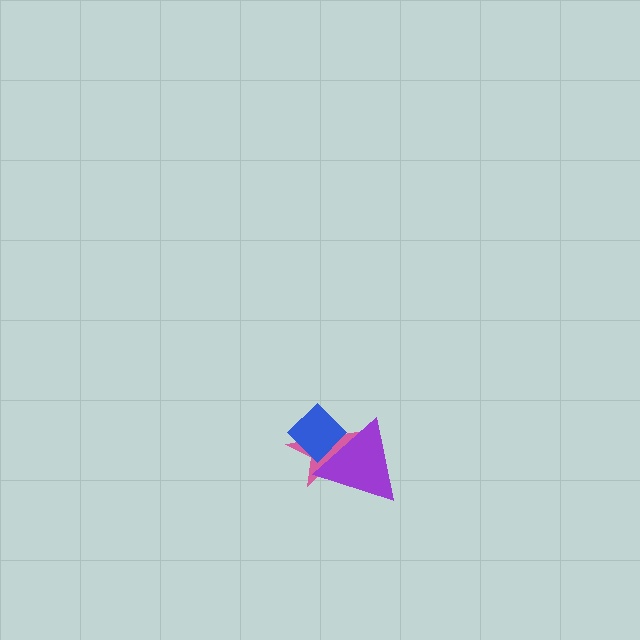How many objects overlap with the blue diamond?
2 objects overlap with the blue diamond.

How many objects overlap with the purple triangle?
2 objects overlap with the purple triangle.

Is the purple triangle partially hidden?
No, no other shape covers it.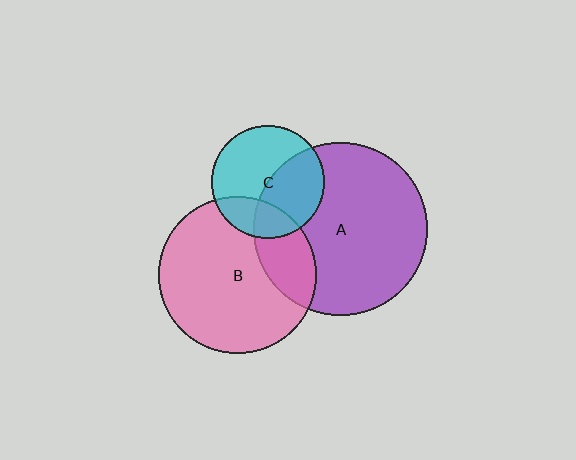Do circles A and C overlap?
Yes.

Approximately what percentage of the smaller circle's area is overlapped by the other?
Approximately 45%.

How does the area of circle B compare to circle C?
Approximately 1.9 times.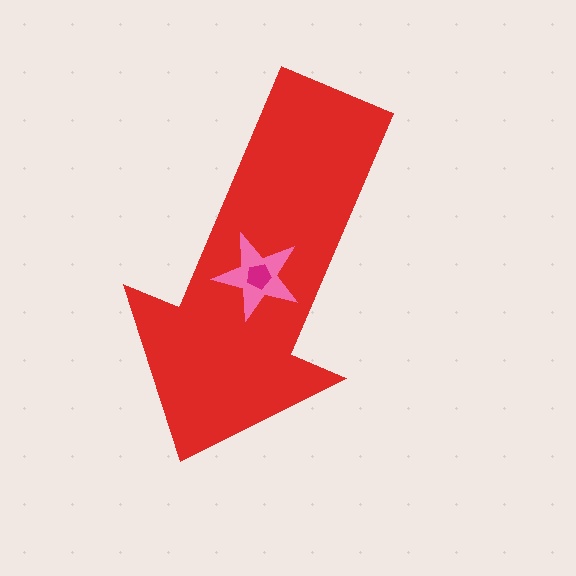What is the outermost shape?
The red arrow.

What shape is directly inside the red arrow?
The pink star.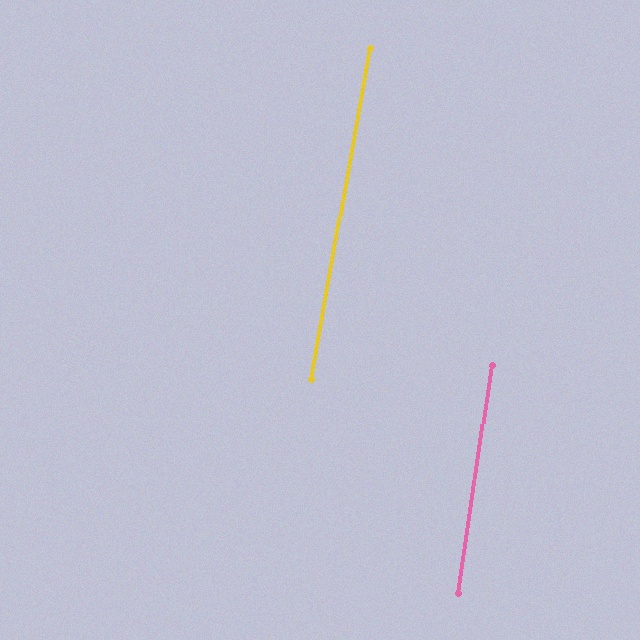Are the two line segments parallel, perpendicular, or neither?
Parallel — their directions differ by only 1.7°.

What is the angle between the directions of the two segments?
Approximately 2 degrees.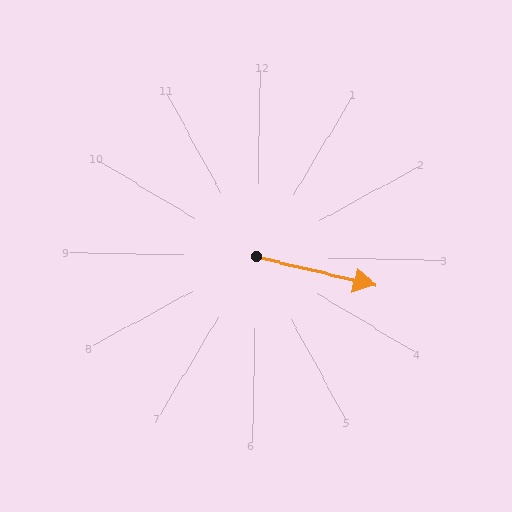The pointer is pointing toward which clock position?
Roughly 3 o'clock.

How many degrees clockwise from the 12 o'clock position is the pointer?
Approximately 103 degrees.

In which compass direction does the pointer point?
East.